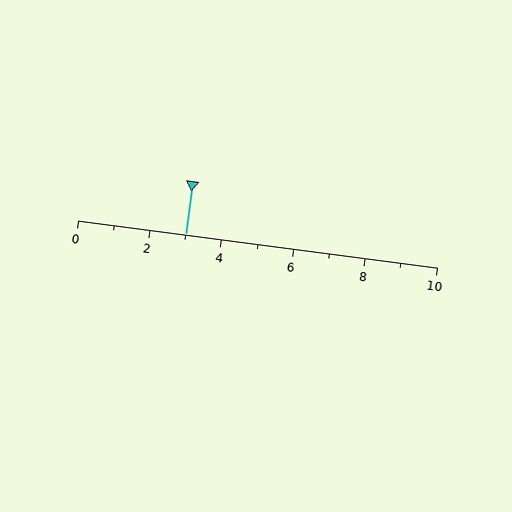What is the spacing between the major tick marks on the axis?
The major ticks are spaced 2 apart.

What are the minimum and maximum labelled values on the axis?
The axis runs from 0 to 10.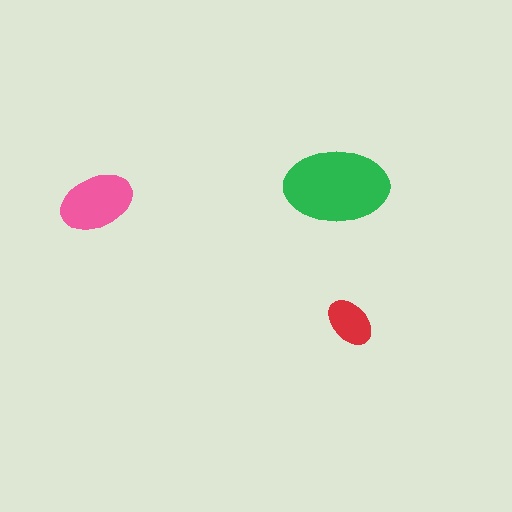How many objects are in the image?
There are 3 objects in the image.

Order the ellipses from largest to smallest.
the green one, the pink one, the red one.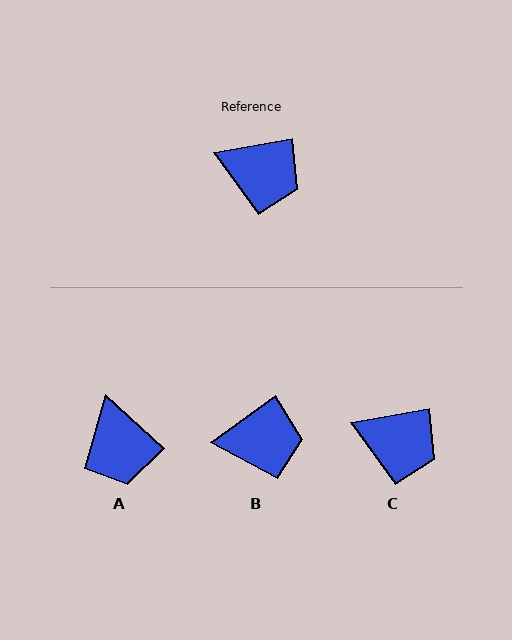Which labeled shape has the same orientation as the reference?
C.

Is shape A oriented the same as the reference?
No, it is off by about 52 degrees.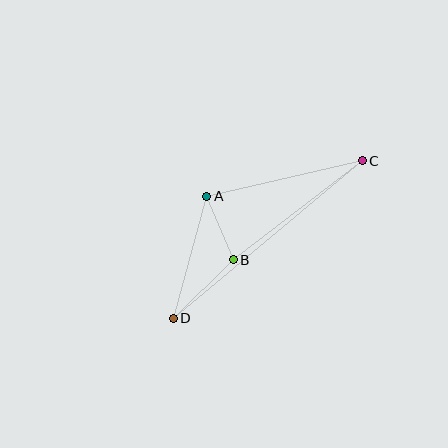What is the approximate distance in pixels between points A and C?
The distance between A and C is approximately 159 pixels.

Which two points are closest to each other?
Points A and B are closest to each other.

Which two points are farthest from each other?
Points C and D are farthest from each other.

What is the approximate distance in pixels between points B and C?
The distance between B and C is approximately 162 pixels.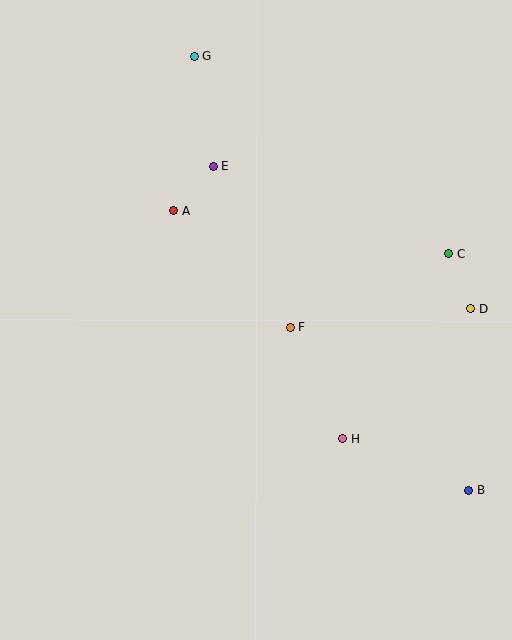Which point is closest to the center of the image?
Point F at (290, 327) is closest to the center.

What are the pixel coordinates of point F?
Point F is at (290, 327).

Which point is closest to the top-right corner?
Point C is closest to the top-right corner.